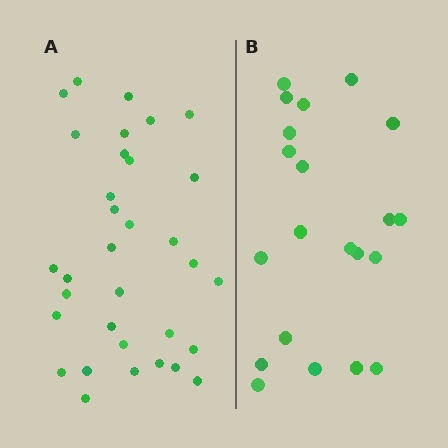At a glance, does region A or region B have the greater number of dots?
Region A (the left region) has more dots.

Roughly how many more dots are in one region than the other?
Region A has roughly 12 or so more dots than region B.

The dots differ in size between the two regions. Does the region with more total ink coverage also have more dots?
No. Region B has more total ink coverage because its dots are larger, but region A actually contains more individual dots. Total area can be misleading — the number of items is what matters here.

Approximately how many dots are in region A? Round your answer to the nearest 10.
About 30 dots. (The exact count is 33, which rounds to 30.)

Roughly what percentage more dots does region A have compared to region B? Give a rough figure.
About 55% more.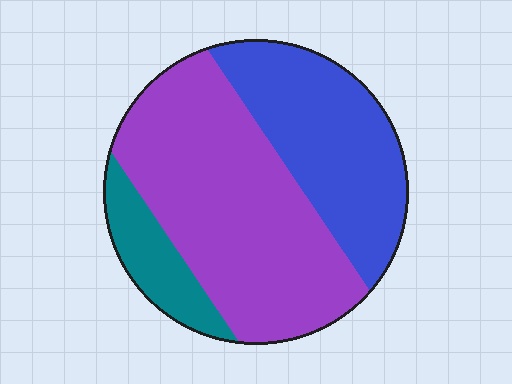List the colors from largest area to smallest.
From largest to smallest: purple, blue, teal.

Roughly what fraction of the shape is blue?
Blue takes up between a third and a half of the shape.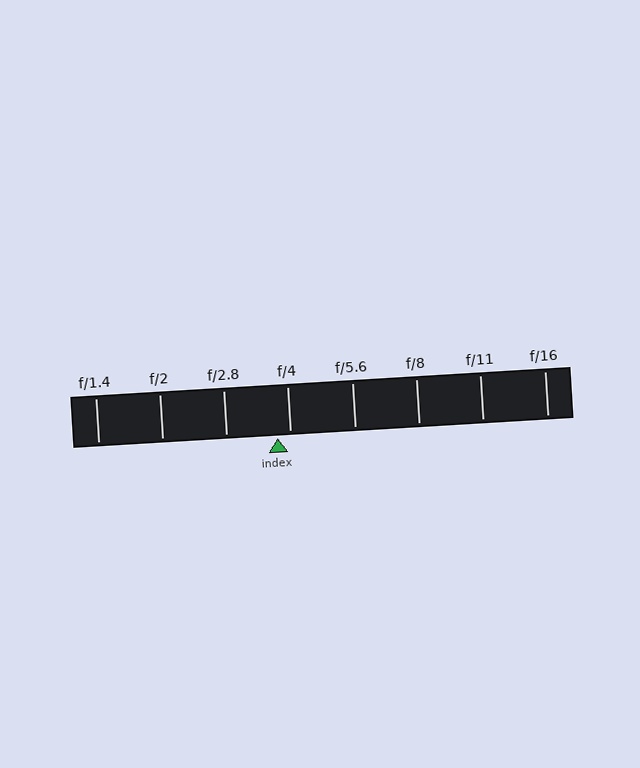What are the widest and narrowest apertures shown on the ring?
The widest aperture shown is f/1.4 and the narrowest is f/16.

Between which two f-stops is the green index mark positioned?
The index mark is between f/2.8 and f/4.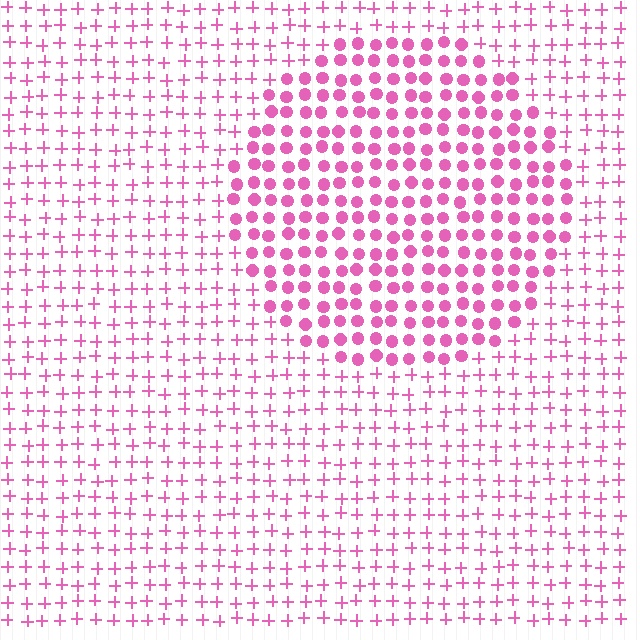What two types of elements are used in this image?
The image uses circles inside the circle region and plus signs outside it.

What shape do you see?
I see a circle.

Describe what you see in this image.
The image is filled with small pink elements arranged in a uniform grid. A circle-shaped region contains circles, while the surrounding area contains plus signs. The boundary is defined purely by the change in element shape.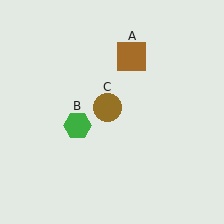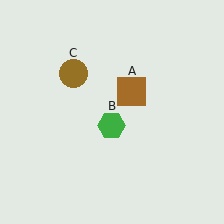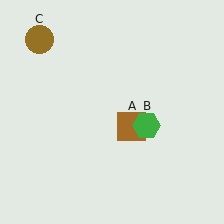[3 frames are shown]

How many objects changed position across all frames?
3 objects changed position: brown square (object A), green hexagon (object B), brown circle (object C).